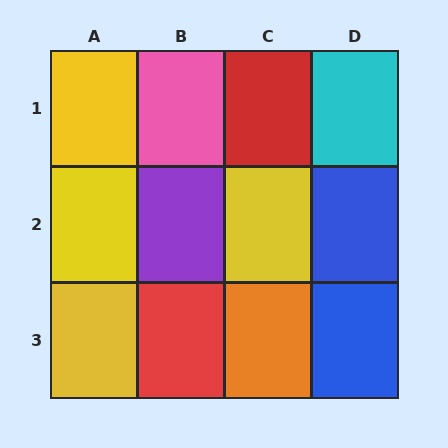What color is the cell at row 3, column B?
Red.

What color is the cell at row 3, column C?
Orange.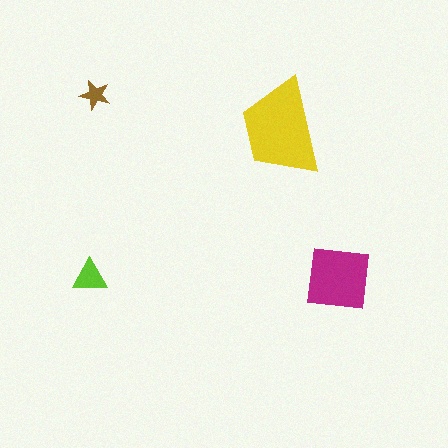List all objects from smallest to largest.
The brown star, the lime triangle, the magenta square, the yellow trapezoid.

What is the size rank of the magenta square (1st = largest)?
2nd.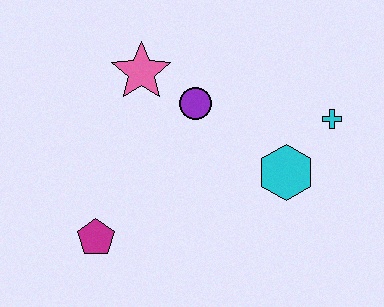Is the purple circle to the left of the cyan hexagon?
Yes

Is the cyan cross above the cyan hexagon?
Yes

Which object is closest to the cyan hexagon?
The cyan cross is closest to the cyan hexagon.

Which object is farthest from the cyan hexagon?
The magenta pentagon is farthest from the cyan hexagon.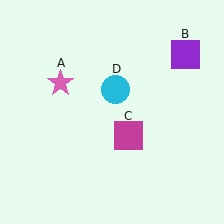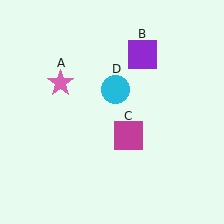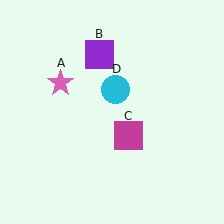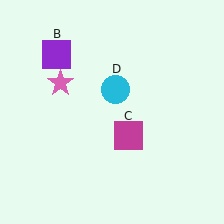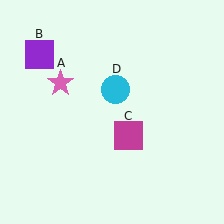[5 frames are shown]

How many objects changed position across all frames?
1 object changed position: purple square (object B).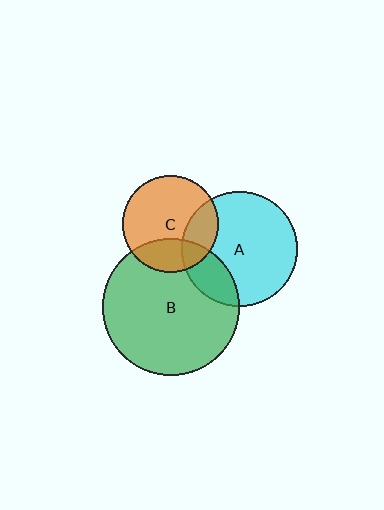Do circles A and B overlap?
Yes.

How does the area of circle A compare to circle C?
Approximately 1.4 times.